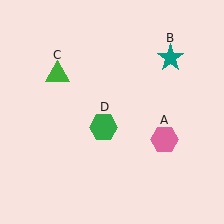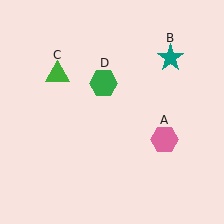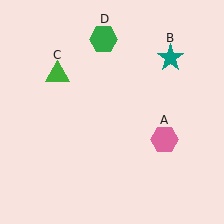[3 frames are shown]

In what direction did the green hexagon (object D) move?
The green hexagon (object D) moved up.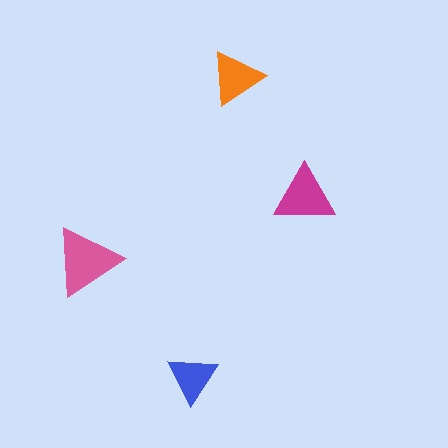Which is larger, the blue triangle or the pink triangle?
The pink one.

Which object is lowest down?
The blue triangle is bottommost.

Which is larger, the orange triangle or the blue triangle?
The orange one.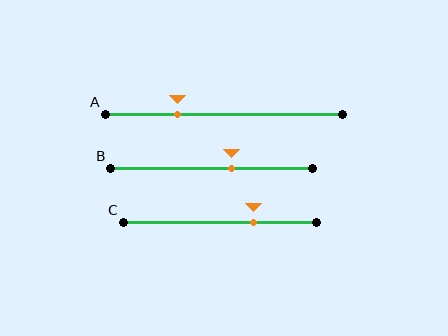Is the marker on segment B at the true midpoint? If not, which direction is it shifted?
No, the marker on segment B is shifted to the right by about 10% of the segment length.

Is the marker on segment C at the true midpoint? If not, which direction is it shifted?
No, the marker on segment C is shifted to the right by about 17% of the segment length.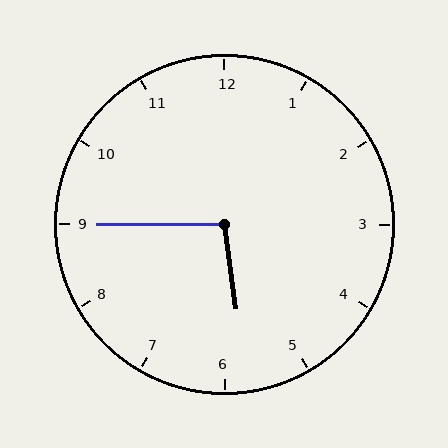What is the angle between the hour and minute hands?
Approximately 98 degrees.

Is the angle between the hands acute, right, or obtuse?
It is obtuse.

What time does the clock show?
5:45.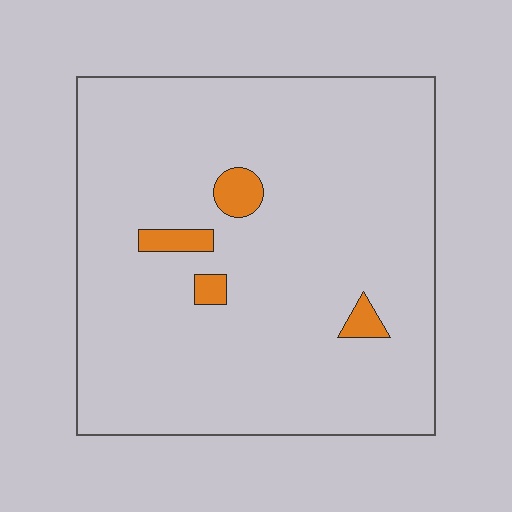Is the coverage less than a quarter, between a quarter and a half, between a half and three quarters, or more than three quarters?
Less than a quarter.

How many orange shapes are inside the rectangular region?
4.